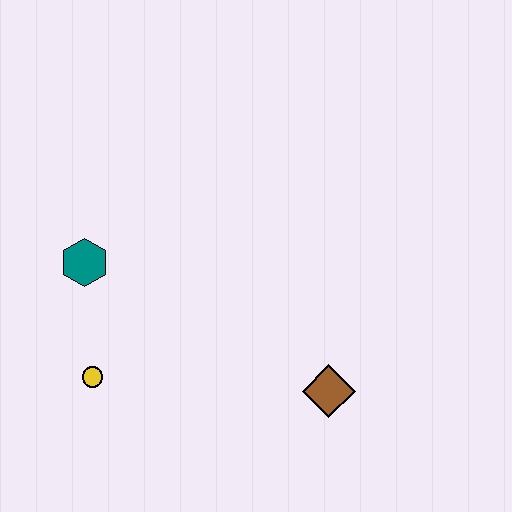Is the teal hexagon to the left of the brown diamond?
Yes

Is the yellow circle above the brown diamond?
Yes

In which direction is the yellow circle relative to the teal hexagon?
The yellow circle is below the teal hexagon.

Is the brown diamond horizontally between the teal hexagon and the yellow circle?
No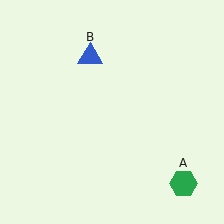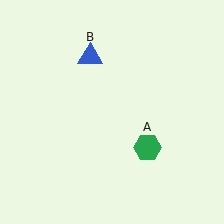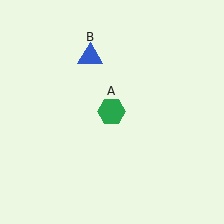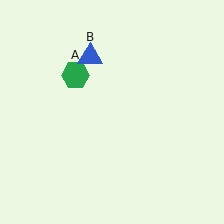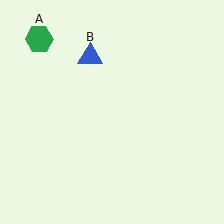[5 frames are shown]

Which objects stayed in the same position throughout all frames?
Blue triangle (object B) remained stationary.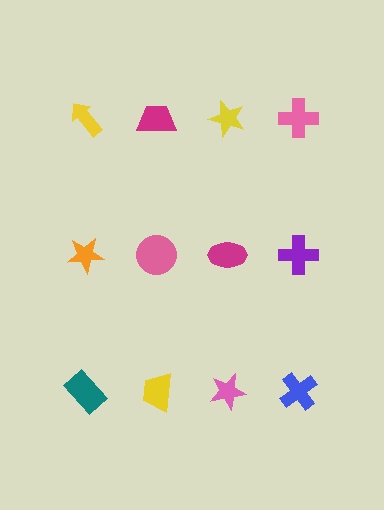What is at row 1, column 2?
A magenta trapezoid.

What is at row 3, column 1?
A teal rectangle.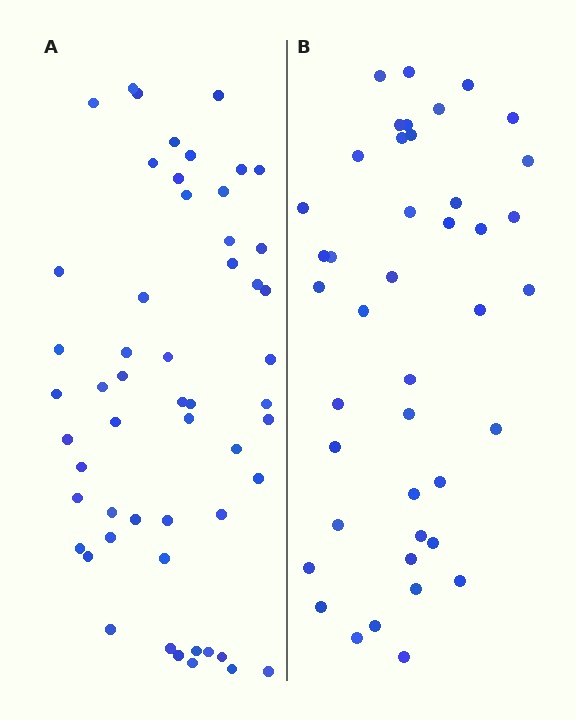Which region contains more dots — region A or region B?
Region A (the left region) has more dots.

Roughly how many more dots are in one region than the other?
Region A has roughly 12 or so more dots than region B.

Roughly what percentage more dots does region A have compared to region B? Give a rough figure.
About 30% more.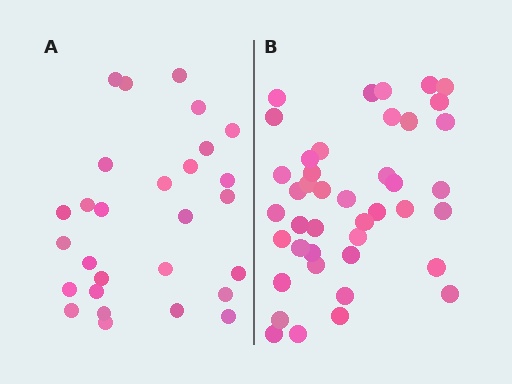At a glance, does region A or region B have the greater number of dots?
Region B (the right region) has more dots.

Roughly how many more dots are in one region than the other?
Region B has approximately 15 more dots than region A.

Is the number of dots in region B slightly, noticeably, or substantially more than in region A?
Region B has substantially more. The ratio is roughly 1.5 to 1.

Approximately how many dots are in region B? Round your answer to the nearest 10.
About 40 dots. (The exact count is 42, which rounds to 40.)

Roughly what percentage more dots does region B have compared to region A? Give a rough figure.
About 50% more.